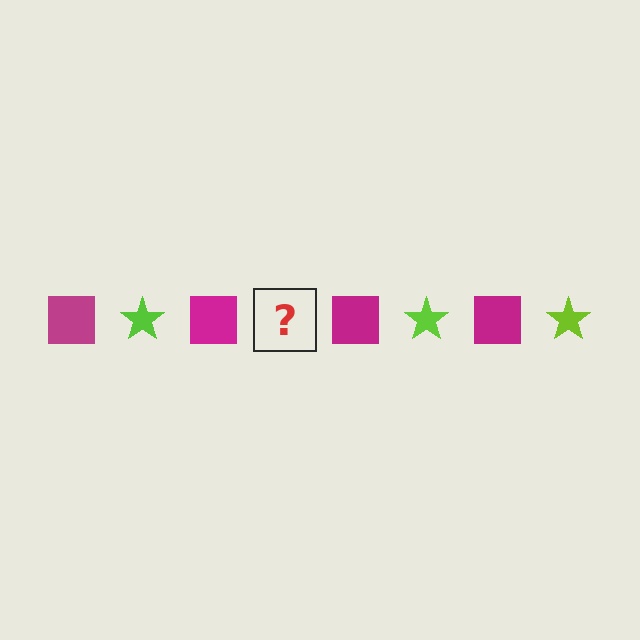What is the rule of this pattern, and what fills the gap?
The rule is that the pattern alternates between magenta square and lime star. The gap should be filled with a lime star.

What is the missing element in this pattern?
The missing element is a lime star.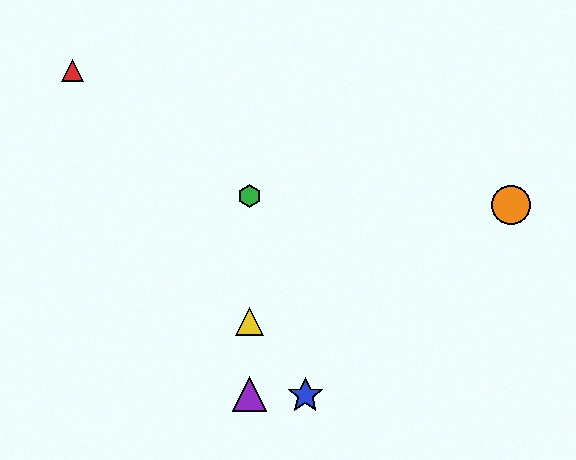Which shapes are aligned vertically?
The green hexagon, the yellow triangle, the purple triangle are aligned vertically.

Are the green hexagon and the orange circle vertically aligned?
No, the green hexagon is at x≈249 and the orange circle is at x≈511.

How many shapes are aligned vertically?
3 shapes (the green hexagon, the yellow triangle, the purple triangle) are aligned vertically.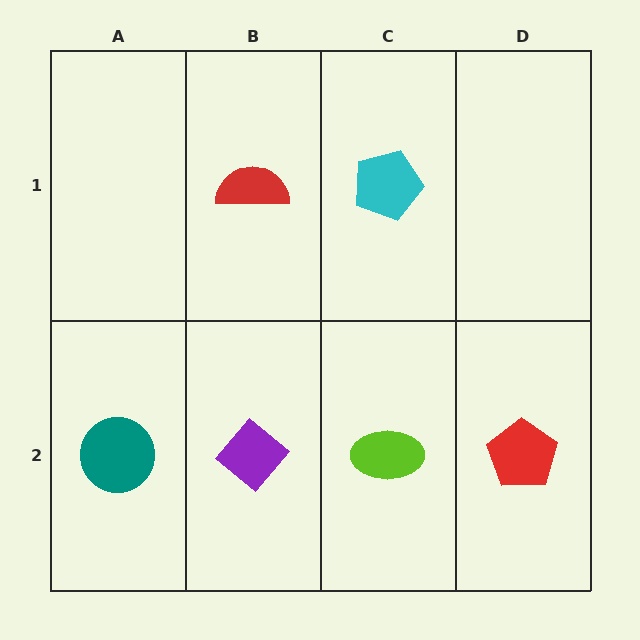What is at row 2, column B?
A purple diamond.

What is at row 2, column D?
A red pentagon.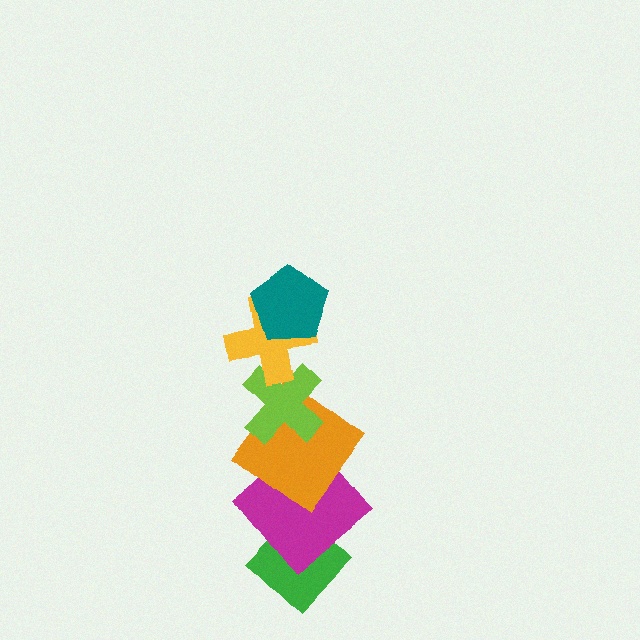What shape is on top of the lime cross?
The yellow cross is on top of the lime cross.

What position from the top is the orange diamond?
The orange diamond is 4th from the top.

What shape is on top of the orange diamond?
The lime cross is on top of the orange diamond.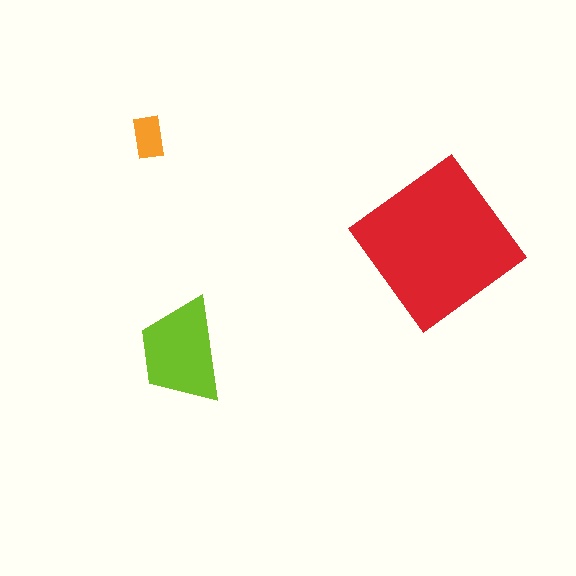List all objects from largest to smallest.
The red diamond, the lime trapezoid, the orange rectangle.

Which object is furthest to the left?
The orange rectangle is leftmost.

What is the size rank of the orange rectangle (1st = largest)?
3rd.